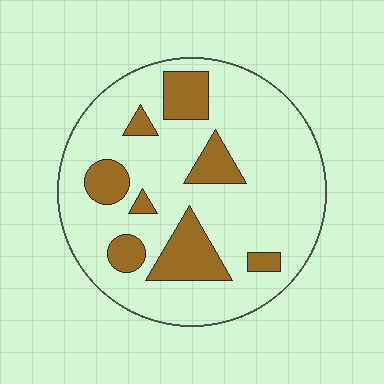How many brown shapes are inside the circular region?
8.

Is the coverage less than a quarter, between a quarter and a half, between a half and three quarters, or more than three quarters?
Less than a quarter.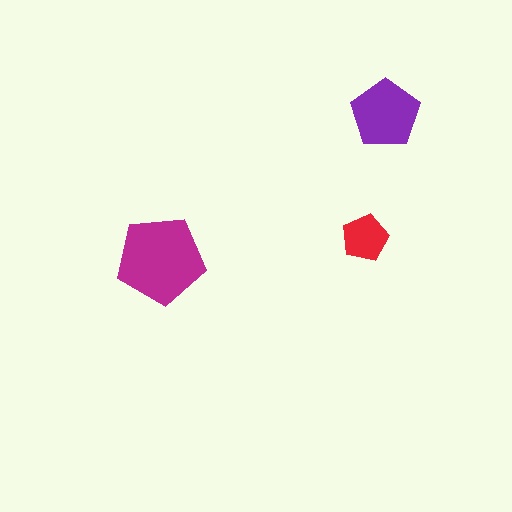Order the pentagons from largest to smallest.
the magenta one, the purple one, the red one.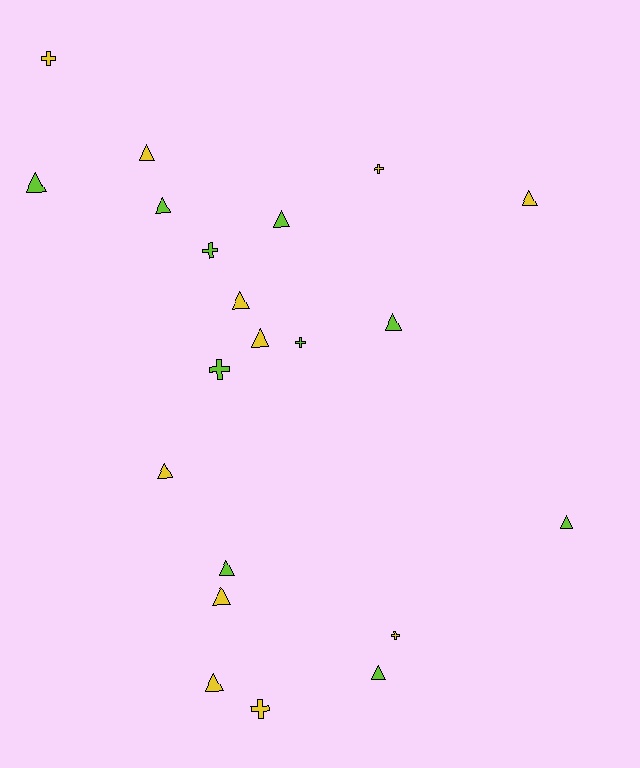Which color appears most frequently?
Yellow, with 11 objects.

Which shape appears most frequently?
Triangle, with 14 objects.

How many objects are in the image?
There are 21 objects.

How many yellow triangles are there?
There are 7 yellow triangles.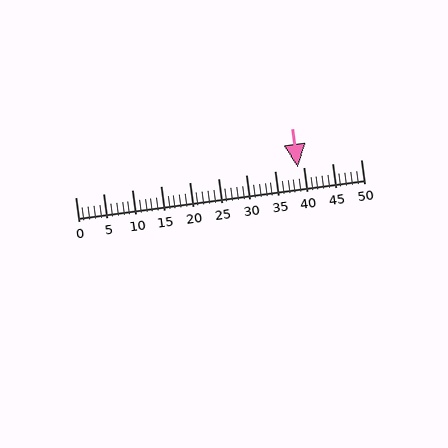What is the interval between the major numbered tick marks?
The major tick marks are spaced 5 units apart.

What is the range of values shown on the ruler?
The ruler shows values from 0 to 50.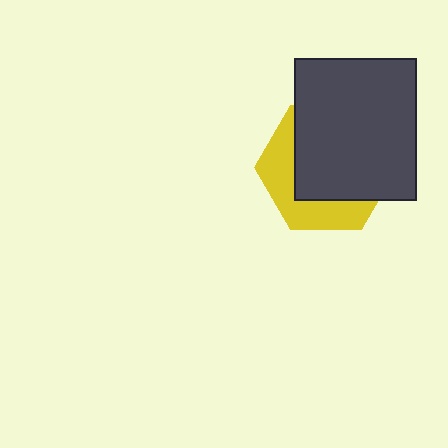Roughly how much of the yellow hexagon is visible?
A small part of it is visible (roughly 36%).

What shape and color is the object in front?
The object in front is a dark gray rectangle.